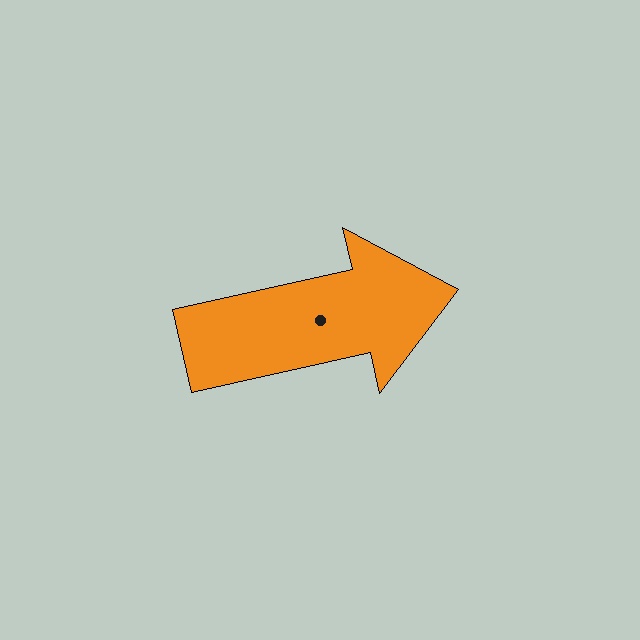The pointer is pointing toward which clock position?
Roughly 3 o'clock.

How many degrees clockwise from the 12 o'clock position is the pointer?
Approximately 77 degrees.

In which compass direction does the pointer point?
East.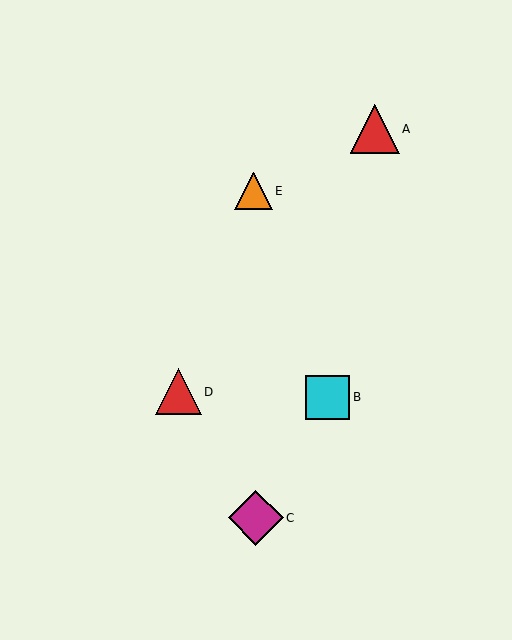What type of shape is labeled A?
Shape A is a red triangle.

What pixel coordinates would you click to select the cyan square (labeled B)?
Click at (328, 397) to select the cyan square B.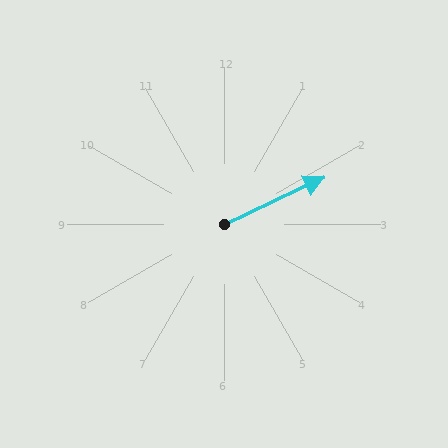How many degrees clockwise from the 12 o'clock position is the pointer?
Approximately 65 degrees.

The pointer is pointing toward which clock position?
Roughly 2 o'clock.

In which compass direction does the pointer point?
Northeast.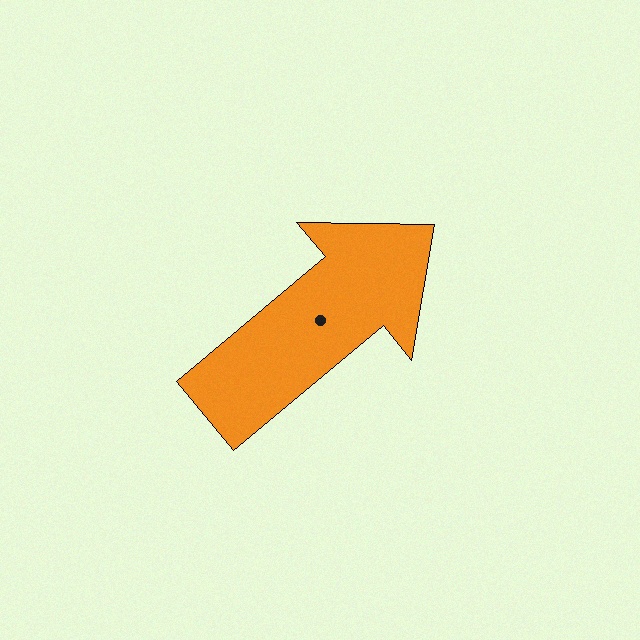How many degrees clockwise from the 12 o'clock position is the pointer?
Approximately 50 degrees.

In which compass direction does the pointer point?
Northeast.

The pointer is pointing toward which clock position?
Roughly 2 o'clock.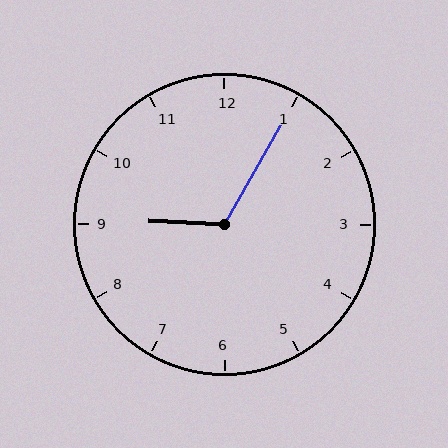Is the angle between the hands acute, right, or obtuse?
It is obtuse.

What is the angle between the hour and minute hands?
Approximately 118 degrees.